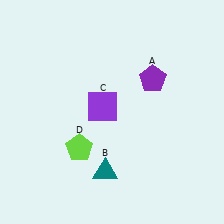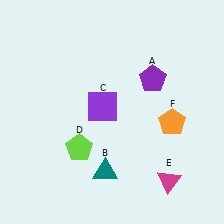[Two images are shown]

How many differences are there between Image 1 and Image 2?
There are 2 differences between the two images.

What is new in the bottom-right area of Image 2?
A magenta triangle (E) was added in the bottom-right area of Image 2.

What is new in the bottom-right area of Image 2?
An orange pentagon (F) was added in the bottom-right area of Image 2.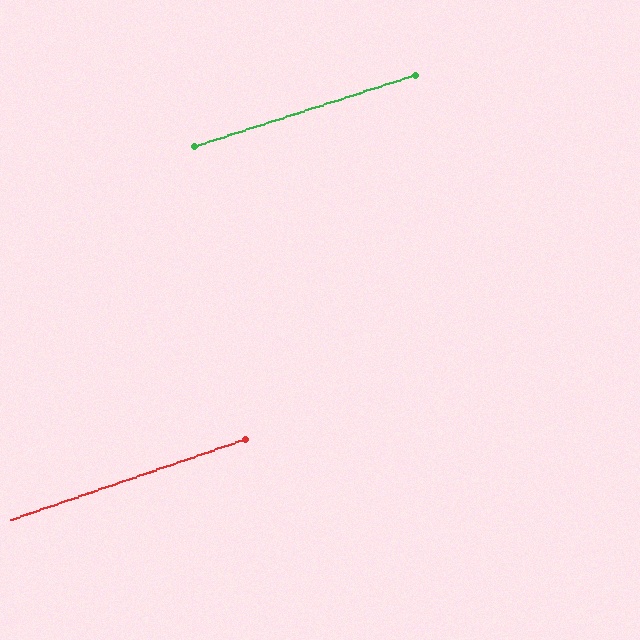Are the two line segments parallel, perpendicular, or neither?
Parallel — their directions differ by only 1.1°.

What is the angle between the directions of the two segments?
Approximately 1 degree.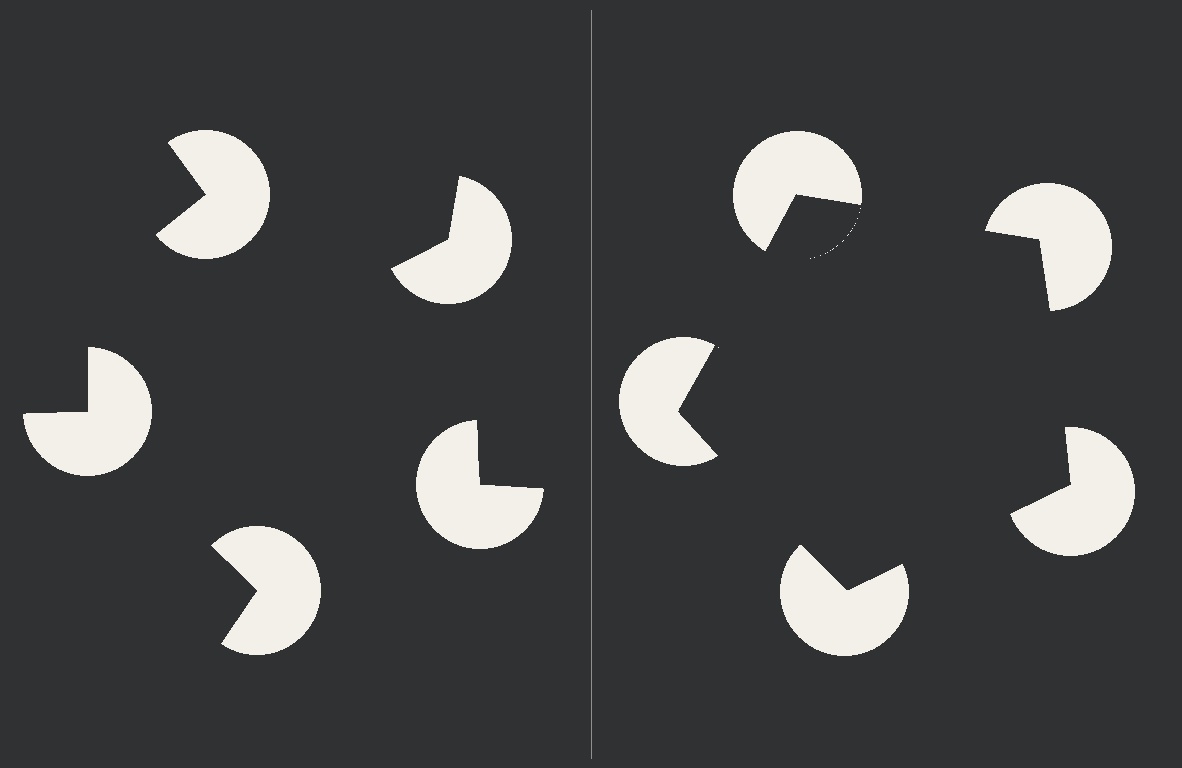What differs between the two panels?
The pac-man discs are positioned identically on both sides; only the wedge orientations differ. On the right they align to a pentagon; on the left they are misaligned.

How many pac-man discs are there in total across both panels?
10 — 5 on each side.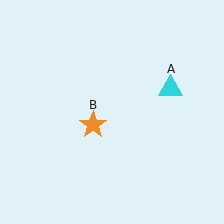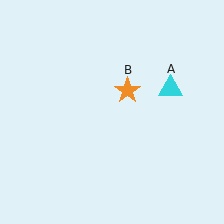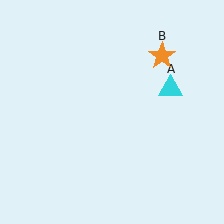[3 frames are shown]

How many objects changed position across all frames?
1 object changed position: orange star (object B).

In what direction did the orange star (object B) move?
The orange star (object B) moved up and to the right.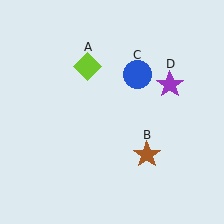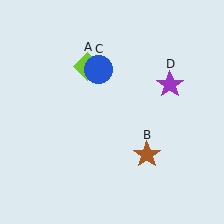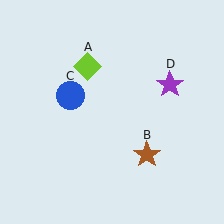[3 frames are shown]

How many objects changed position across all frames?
1 object changed position: blue circle (object C).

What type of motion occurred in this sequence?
The blue circle (object C) rotated counterclockwise around the center of the scene.